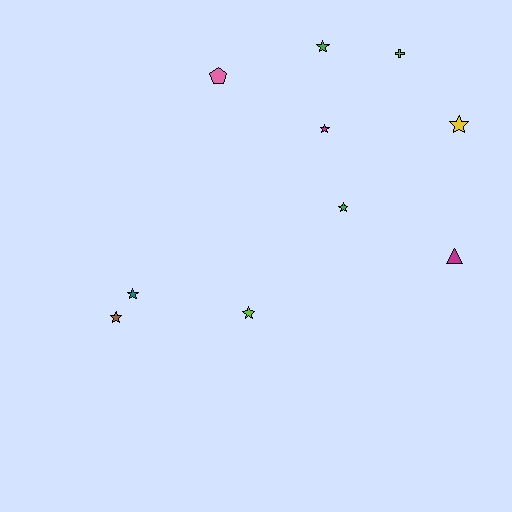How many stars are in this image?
There are 7 stars.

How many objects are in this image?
There are 10 objects.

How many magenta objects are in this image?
There are 2 magenta objects.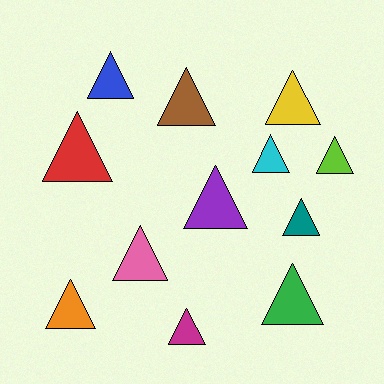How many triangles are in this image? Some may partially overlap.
There are 12 triangles.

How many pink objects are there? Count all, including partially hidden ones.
There is 1 pink object.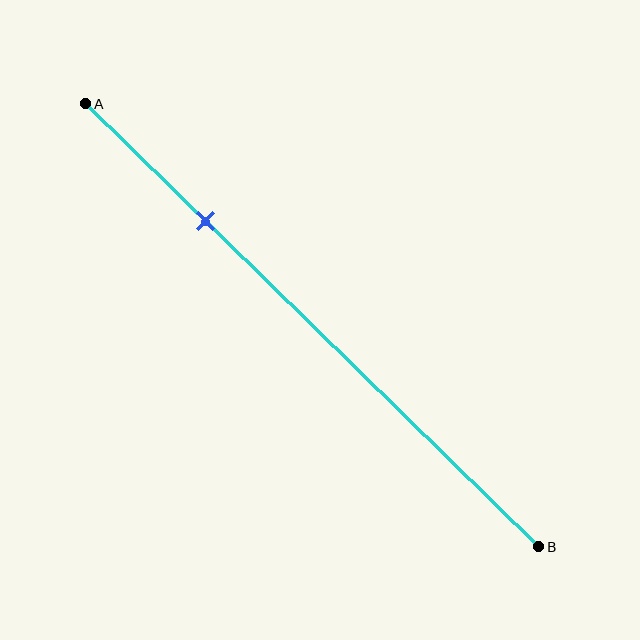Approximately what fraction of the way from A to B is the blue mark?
The blue mark is approximately 25% of the way from A to B.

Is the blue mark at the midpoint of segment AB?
No, the mark is at about 25% from A, not at the 50% midpoint.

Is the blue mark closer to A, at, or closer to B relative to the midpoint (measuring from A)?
The blue mark is closer to point A than the midpoint of segment AB.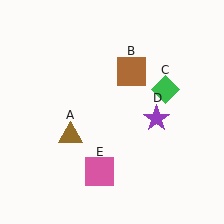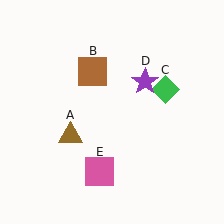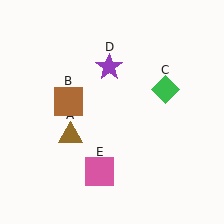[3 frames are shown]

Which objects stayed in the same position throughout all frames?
Brown triangle (object A) and green diamond (object C) and pink square (object E) remained stationary.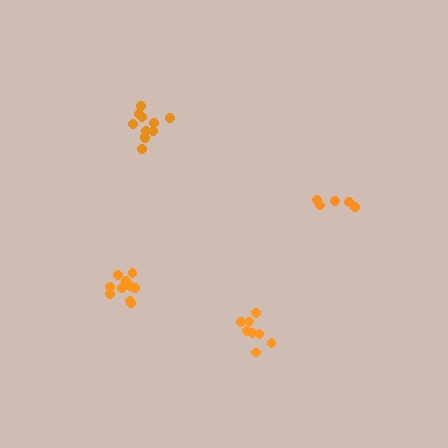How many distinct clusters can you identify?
There are 4 distinct clusters.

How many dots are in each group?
Group 1: 11 dots, Group 2: 5 dots, Group 3: 8 dots, Group 4: 10 dots (34 total).